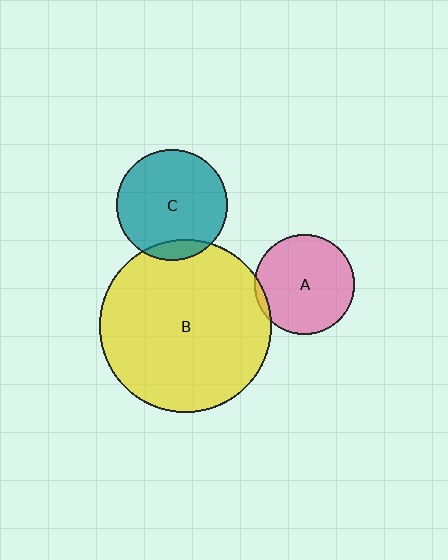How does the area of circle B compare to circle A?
Approximately 3.0 times.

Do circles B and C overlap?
Yes.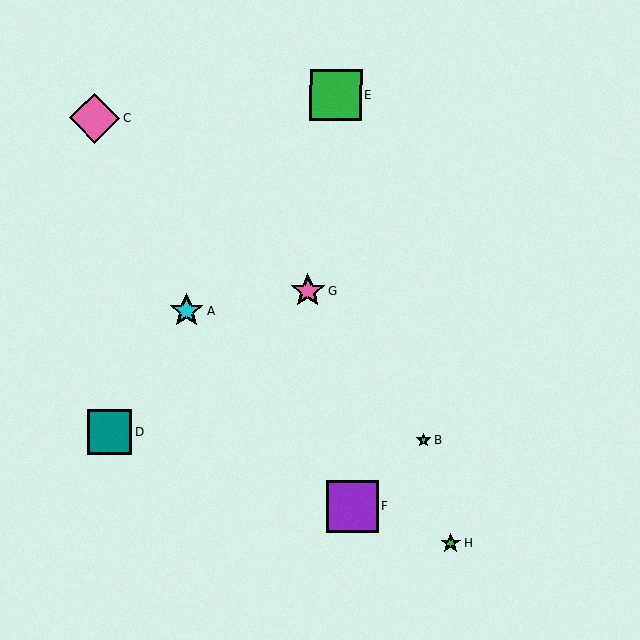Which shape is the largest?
The purple square (labeled F) is the largest.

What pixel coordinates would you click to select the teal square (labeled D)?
Click at (110, 431) to select the teal square D.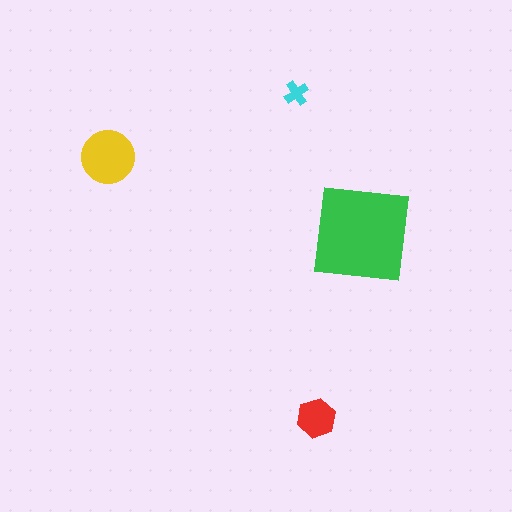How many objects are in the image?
There are 4 objects in the image.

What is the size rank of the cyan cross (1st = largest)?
4th.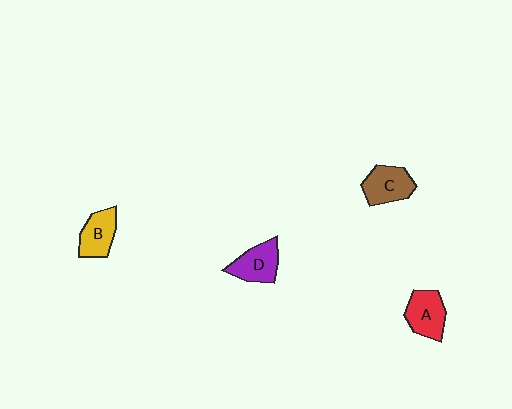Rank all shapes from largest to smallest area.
From largest to smallest: C (brown), A (red), D (purple), B (yellow).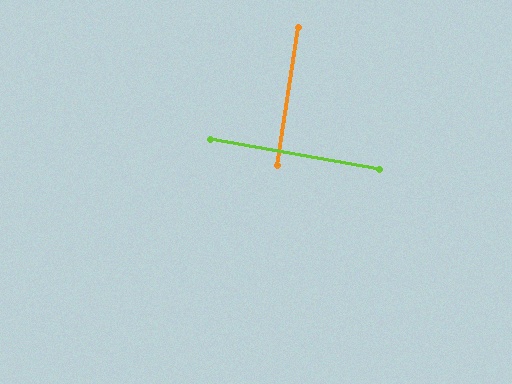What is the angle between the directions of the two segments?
Approximately 88 degrees.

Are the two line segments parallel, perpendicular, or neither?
Perpendicular — they meet at approximately 88°.